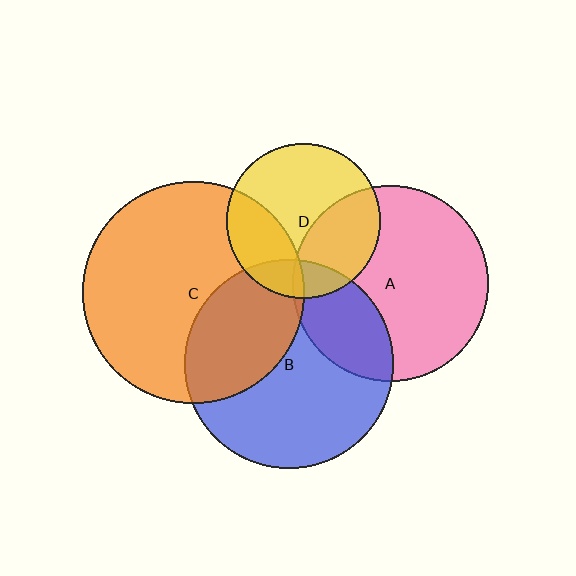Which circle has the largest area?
Circle C (orange).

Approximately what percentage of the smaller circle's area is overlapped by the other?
Approximately 15%.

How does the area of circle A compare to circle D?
Approximately 1.6 times.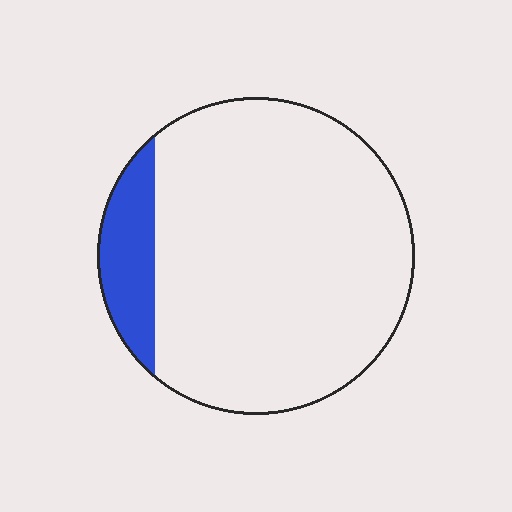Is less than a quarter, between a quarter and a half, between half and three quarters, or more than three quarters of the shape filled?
Less than a quarter.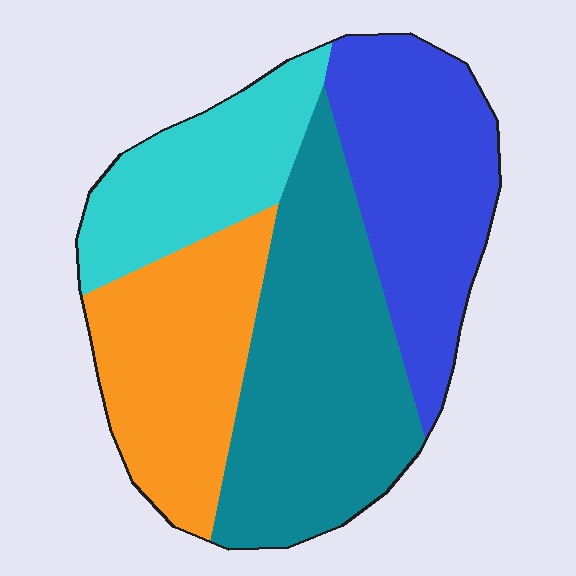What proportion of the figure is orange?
Orange covers about 25% of the figure.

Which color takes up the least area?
Cyan, at roughly 20%.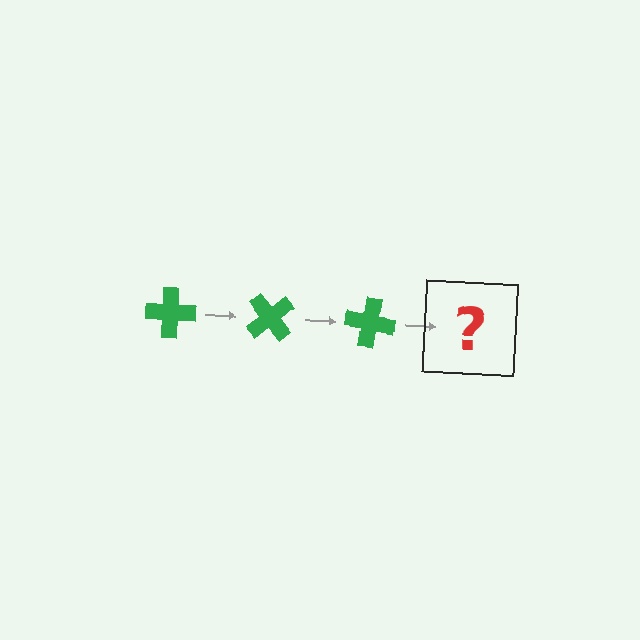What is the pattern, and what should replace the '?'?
The pattern is that the cross rotates 50 degrees each step. The '?' should be a green cross rotated 150 degrees.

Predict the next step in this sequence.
The next step is a green cross rotated 150 degrees.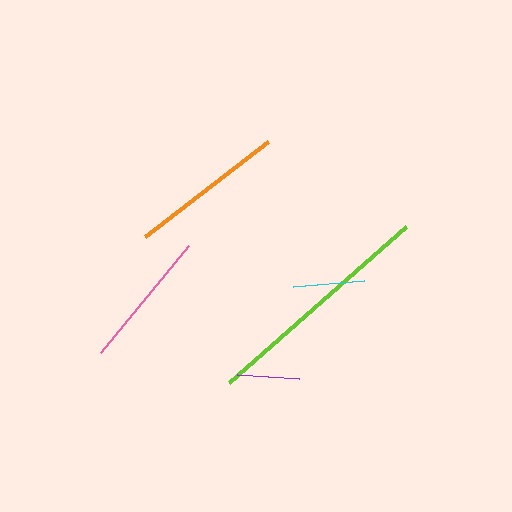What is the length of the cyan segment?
The cyan segment is approximately 71 pixels long.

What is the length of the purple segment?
The purple segment is approximately 63 pixels long.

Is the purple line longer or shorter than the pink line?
The pink line is longer than the purple line.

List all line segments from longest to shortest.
From longest to shortest: lime, orange, pink, cyan, purple.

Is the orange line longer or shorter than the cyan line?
The orange line is longer than the cyan line.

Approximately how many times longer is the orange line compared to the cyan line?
The orange line is approximately 2.2 times the length of the cyan line.